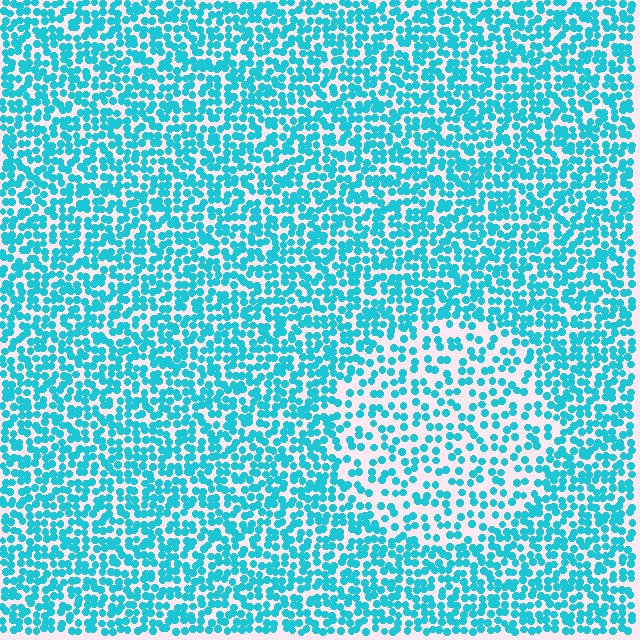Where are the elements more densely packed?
The elements are more densely packed outside the circle boundary.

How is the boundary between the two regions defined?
The boundary is defined by a change in element density (approximately 1.8x ratio). All elements are the same color, size, and shape.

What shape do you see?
I see a circle.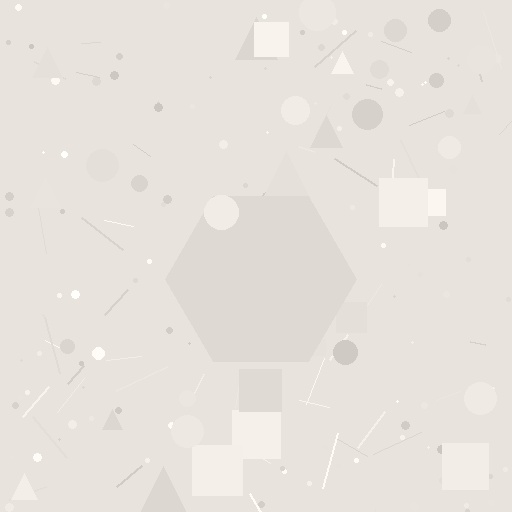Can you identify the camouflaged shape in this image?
The camouflaged shape is a hexagon.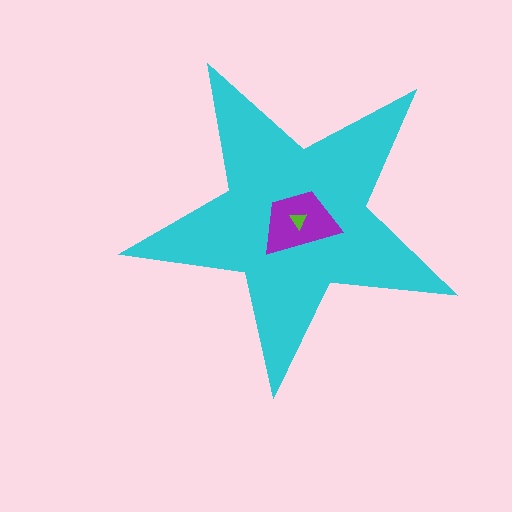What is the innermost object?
The lime triangle.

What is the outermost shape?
The cyan star.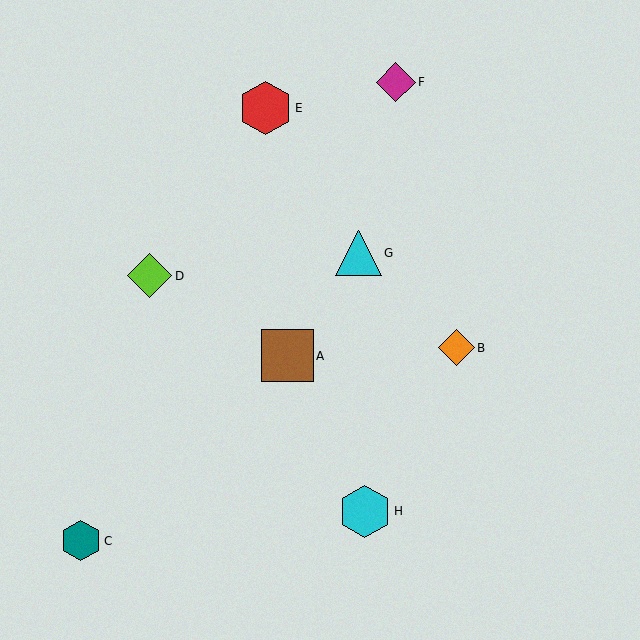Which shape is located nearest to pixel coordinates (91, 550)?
The teal hexagon (labeled C) at (81, 541) is nearest to that location.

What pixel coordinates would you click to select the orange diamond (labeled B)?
Click at (456, 348) to select the orange diamond B.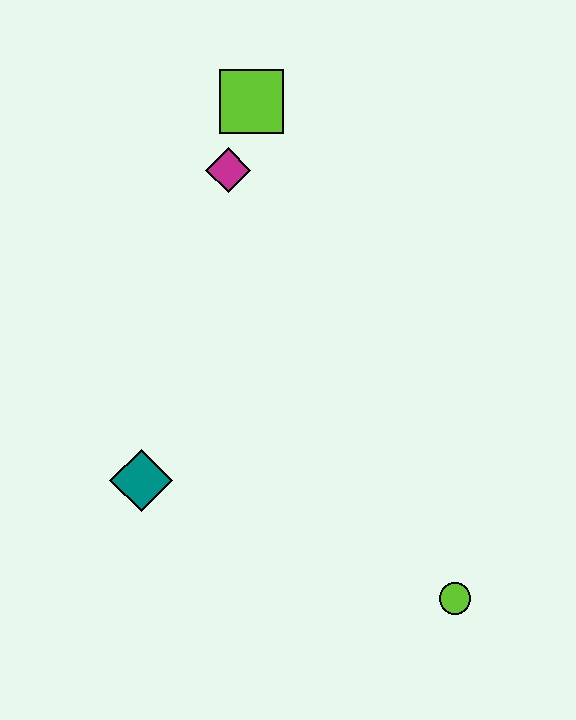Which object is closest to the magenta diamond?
The lime square is closest to the magenta diamond.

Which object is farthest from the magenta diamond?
The lime circle is farthest from the magenta diamond.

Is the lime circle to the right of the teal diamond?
Yes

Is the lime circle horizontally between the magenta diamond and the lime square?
No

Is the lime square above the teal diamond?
Yes